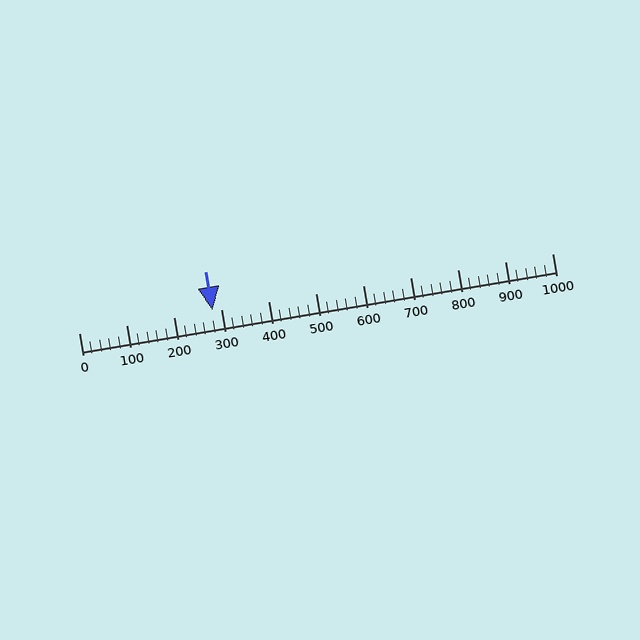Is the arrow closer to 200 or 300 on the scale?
The arrow is closer to 300.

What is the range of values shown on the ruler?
The ruler shows values from 0 to 1000.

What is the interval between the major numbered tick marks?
The major tick marks are spaced 100 units apart.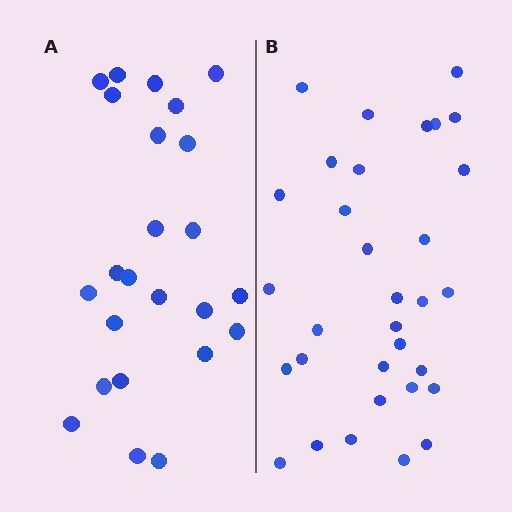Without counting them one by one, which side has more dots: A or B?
Region B (the right region) has more dots.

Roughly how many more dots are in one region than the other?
Region B has roughly 8 or so more dots than region A.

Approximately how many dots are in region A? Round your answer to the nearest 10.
About 20 dots. (The exact count is 24, which rounds to 20.)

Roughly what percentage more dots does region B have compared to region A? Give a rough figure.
About 35% more.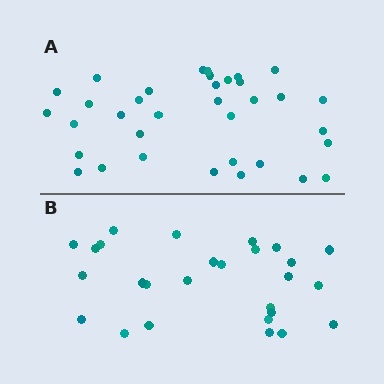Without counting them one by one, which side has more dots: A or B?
Region A (the top region) has more dots.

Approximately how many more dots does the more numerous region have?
Region A has roughly 8 or so more dots than region B.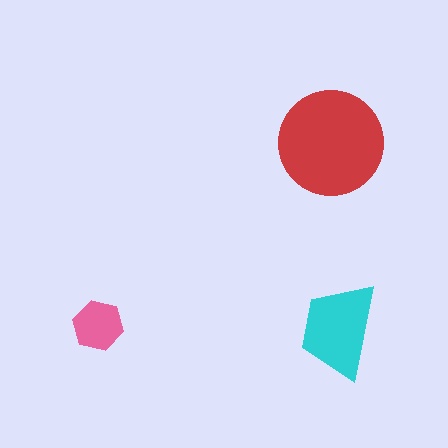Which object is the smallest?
The pink hexagon.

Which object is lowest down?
The cyan trapezoid is bottommost.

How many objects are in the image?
There are 3 objects in the image.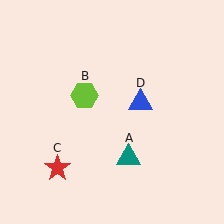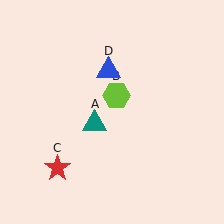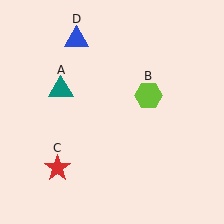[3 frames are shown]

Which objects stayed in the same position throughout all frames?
Red star (object C) remained stationary.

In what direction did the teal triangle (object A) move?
The teal triangle (object A) moved up and to the left.